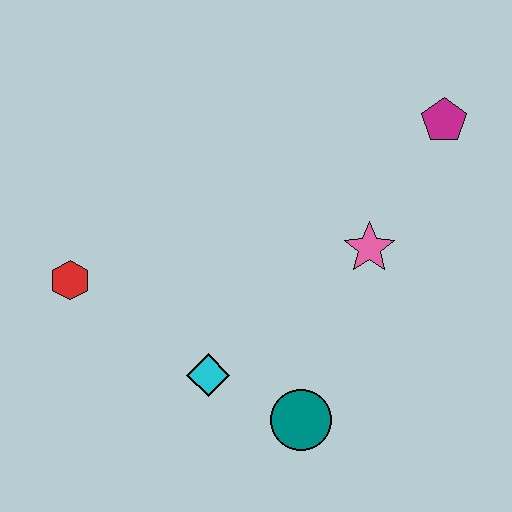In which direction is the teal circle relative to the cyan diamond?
The teal circle is to the right of the cyan diamond.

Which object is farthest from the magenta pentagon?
The red hexagon is farthest from the magenta pentagon.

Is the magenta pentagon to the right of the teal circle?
Yes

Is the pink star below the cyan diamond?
No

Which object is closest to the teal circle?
The cyan diamond is closest to the teal circle.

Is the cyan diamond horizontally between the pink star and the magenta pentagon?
No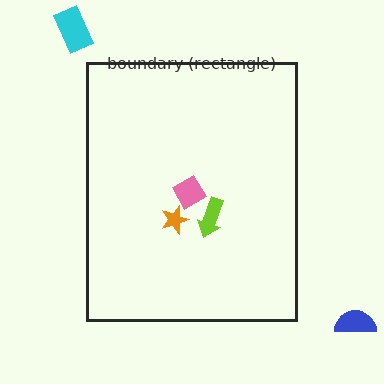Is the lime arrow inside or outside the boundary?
Inside.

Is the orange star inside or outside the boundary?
Inside.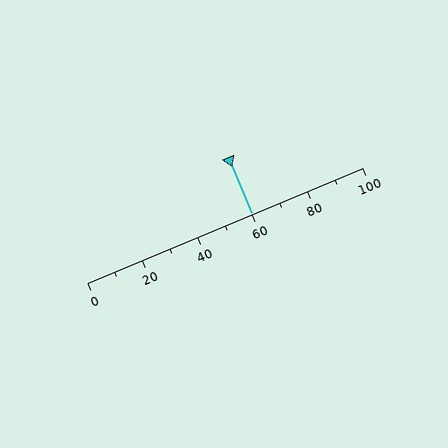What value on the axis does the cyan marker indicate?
The marker indicates approximately 60.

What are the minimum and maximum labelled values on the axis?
The axis runs from 0 to 100.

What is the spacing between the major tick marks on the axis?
The major ticks are spaced 20 apart.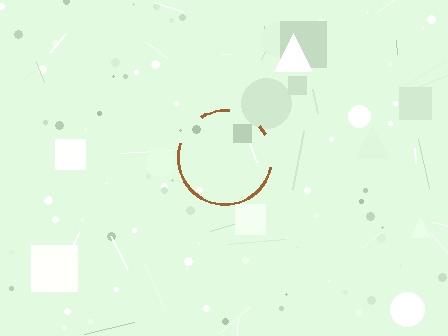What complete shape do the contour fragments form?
The contour fragments form a circle.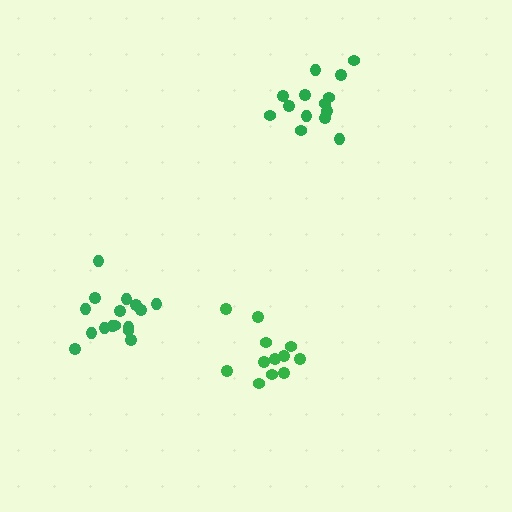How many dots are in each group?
Group 1: 12 dots, Group 2: 16 dots, Group 3: 14 dots (42 total).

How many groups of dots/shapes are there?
There are 3 groups.